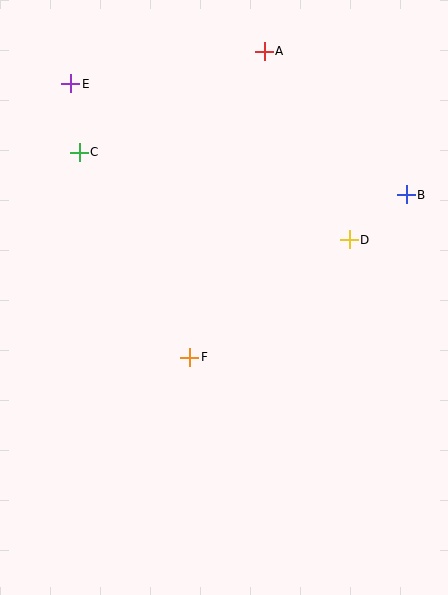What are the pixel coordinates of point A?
Point A is at (264, 51).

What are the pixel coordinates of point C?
Point C is at (79, 152).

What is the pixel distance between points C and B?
The distance between C and B is 330 pixels.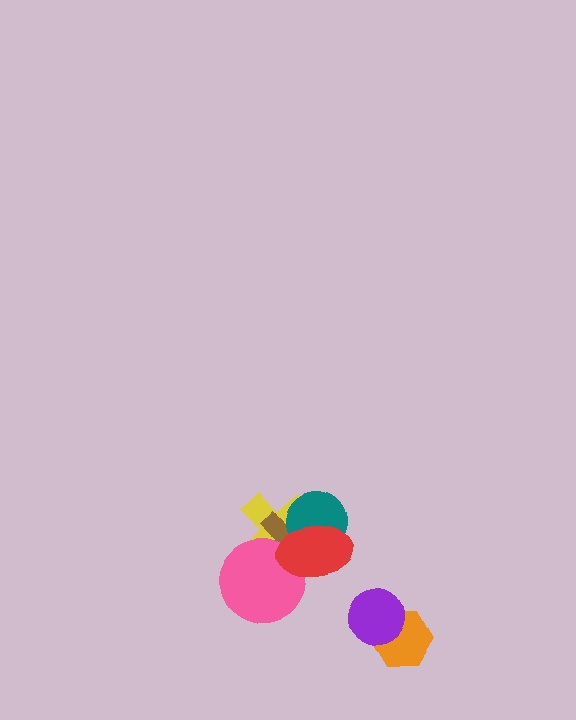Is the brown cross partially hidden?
Yes, it is partially covered by another shape.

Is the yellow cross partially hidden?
Yes, it is partially covered by another shape.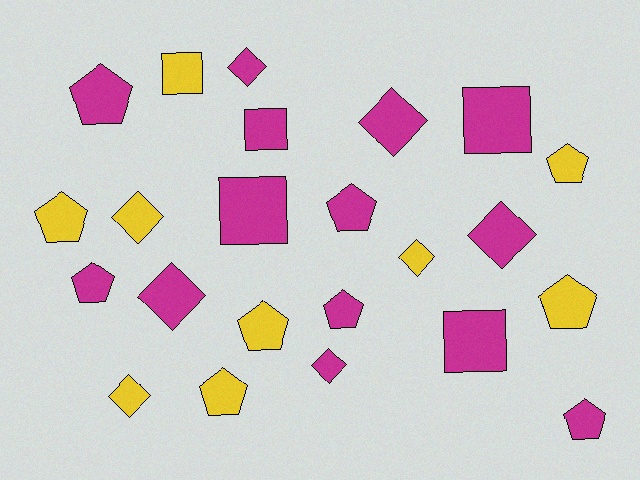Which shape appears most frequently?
Pentagon, with 10 objects.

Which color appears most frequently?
Magenta, with 14 objects.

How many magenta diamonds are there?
There are 5 magenta diamonds.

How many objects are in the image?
There are 23 objects.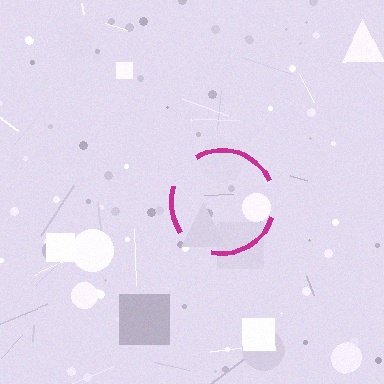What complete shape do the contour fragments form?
The contour fragments form a circle.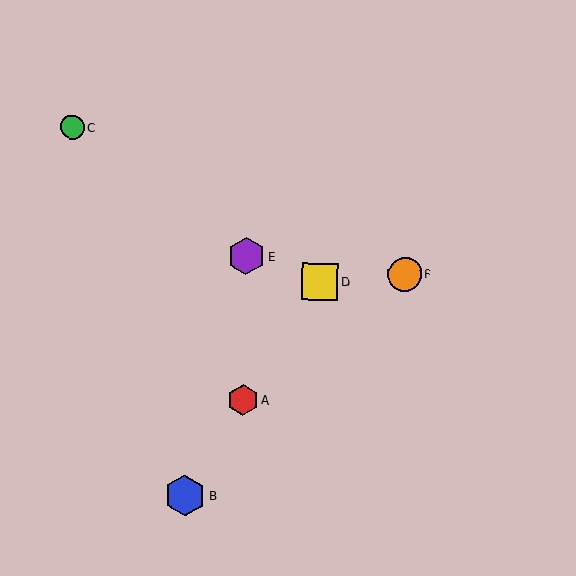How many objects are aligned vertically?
2 objects (A, E) are aligned vertically.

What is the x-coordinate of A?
Object A is at x≈243.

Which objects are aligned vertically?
Objects A, E are aligned vertically.